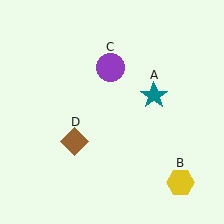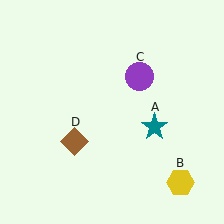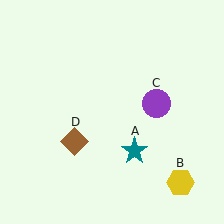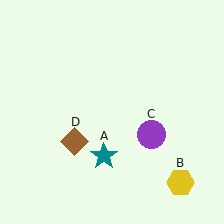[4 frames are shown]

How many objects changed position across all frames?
2 objects changed position: teal star (object A), purple circle (object C).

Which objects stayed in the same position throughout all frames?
Yellow hexagon (object B) and brown diamond (object D) remained stationary.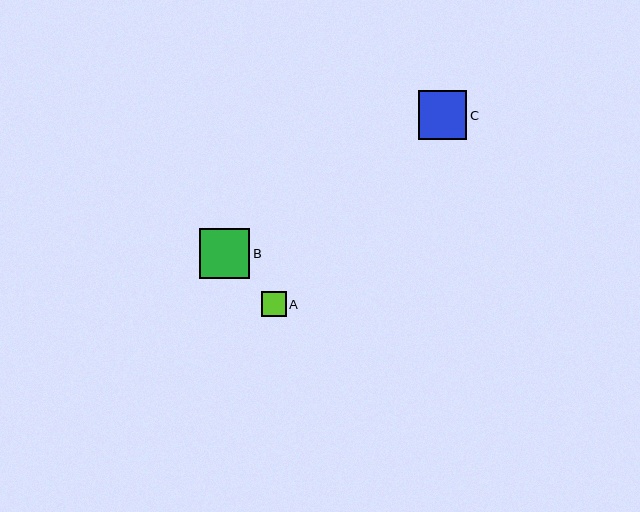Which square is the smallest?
Square A is the smallest with a size of approximately 25 pixels.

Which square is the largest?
Square B is the largest with a size of approximately 51 pixels.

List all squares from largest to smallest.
From largest to smallest: B, C, A.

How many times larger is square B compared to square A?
Square B is approximately 2.0 times the size of square A.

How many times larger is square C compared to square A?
Square C is approximately 1.9 times the size of square A.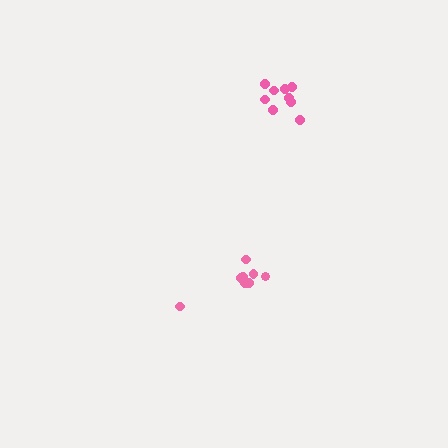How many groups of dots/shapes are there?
There are 2 groups.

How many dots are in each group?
Group 1: 9 dots, Group 2: 8 dots (17 total).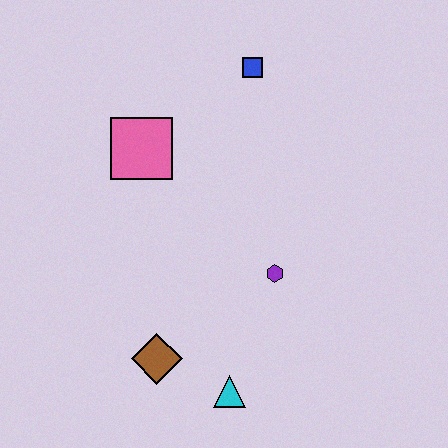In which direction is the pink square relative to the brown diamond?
The pink square is above the brown diamond.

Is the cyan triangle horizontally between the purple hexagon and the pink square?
Yes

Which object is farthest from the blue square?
The cyan triangle is farthest from the blue square.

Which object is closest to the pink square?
The blue square is closest to the pink square.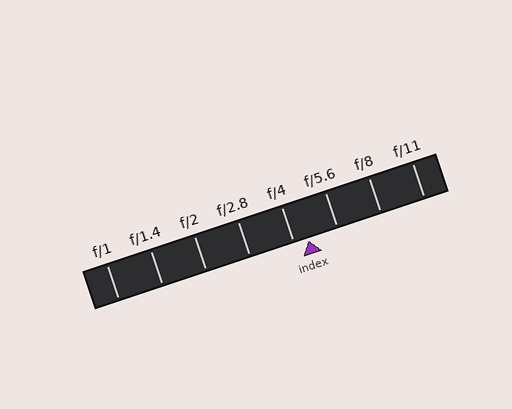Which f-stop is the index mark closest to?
The index mark is closest to f/4.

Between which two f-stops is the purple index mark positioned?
The index mark is between f/4 and f/5.6.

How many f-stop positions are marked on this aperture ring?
There are 8 f-stop positions marked.